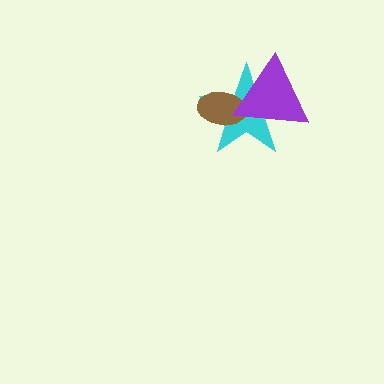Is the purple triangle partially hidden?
No, no other shape covers it.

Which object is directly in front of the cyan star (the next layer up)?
The brown ellipse is directly in front of the cyan star.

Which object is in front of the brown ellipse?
The purple triangle is in front of the brown ellipse.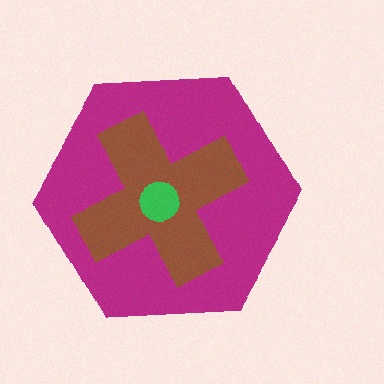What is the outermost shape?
The magenta hexagon.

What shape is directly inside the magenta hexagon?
The brown cross.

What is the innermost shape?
The green circle.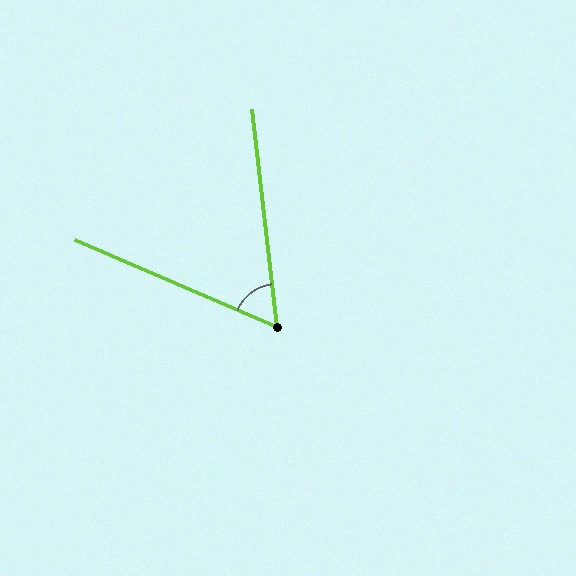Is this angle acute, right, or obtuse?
It is acute.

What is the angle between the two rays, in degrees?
Approximately 60 degrees.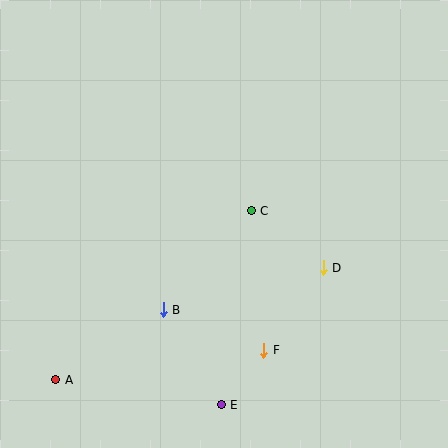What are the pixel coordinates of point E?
Point E is at (221, 405).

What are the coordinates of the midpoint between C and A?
The midpoint between C and A is at (154, 295).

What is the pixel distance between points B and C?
The distance between B and C is 133 pixels.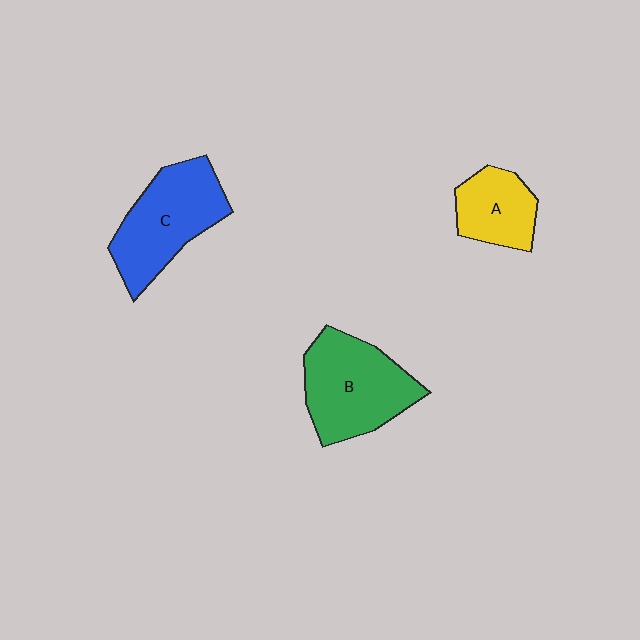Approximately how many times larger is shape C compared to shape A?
Approximately 1.6 times.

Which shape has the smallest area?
Shape A (yellow).